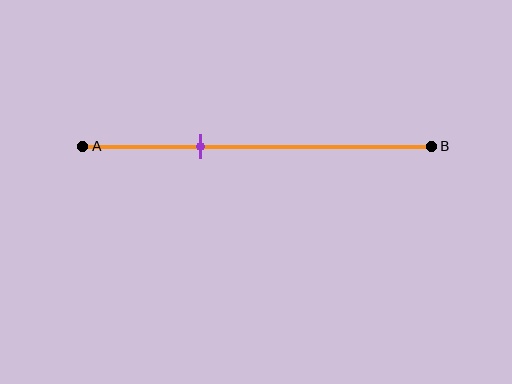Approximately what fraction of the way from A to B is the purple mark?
The purple mark is approximately 35% of the way from A to B.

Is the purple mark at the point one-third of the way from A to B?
Yes, the mark is approximately at the one-third point.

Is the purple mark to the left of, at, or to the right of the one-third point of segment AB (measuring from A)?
The purple mark is approximately at the one-third point of segment AB.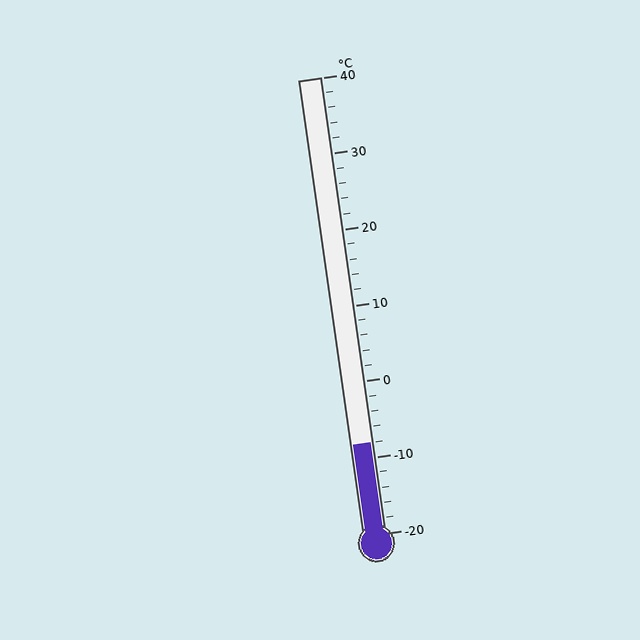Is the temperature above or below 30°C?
The temperature is below 30°C.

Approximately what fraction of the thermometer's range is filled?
The thermometer is filled to approximately 20% of its range.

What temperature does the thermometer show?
The thermometer shows approximately -8°C.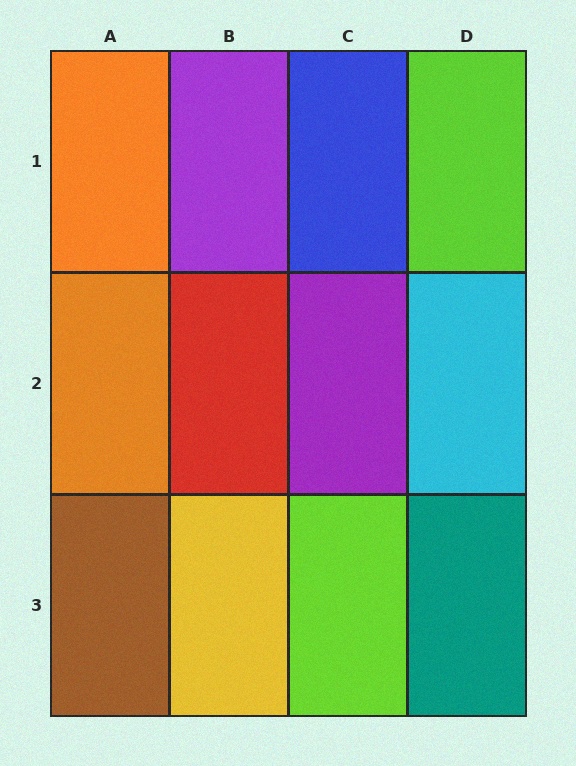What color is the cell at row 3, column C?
Lime.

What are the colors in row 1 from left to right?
Orange, purple, blue, lime.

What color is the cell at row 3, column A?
Brown.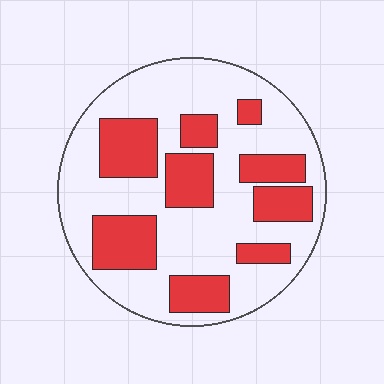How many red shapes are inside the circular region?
9.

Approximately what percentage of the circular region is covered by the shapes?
Approximately 35%.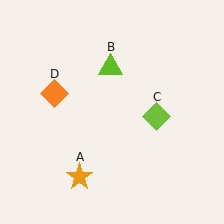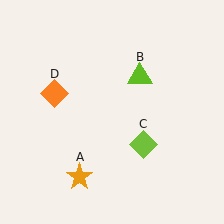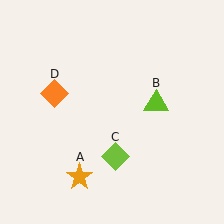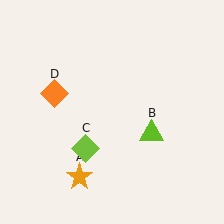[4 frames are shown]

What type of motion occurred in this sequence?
The lime triangle (object B), lime diamond (object C) rotated clockwise around the center of the scene.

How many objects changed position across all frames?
2 objects changed position: lime triangle (object B), lime diamond (object C).